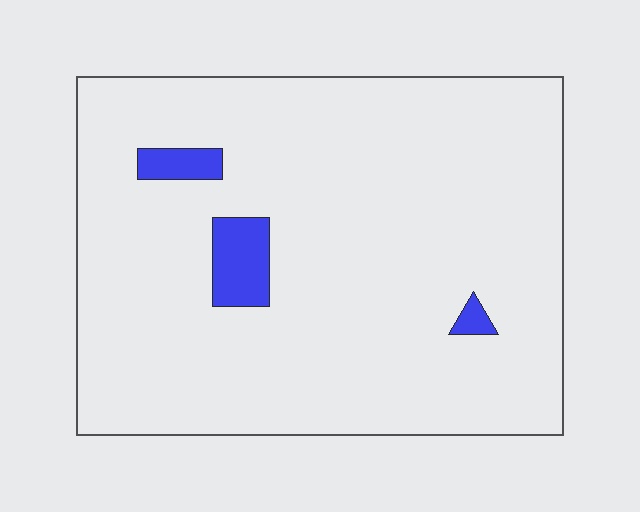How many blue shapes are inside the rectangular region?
3.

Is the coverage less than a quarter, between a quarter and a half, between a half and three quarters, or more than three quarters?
Less than a quarter.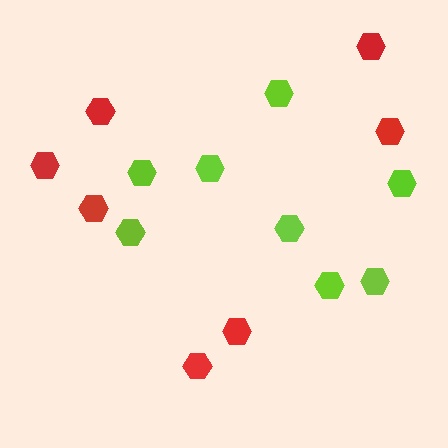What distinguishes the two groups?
There are 2 groups: one group of lime hexagons (8) and one group of red hexagons (7).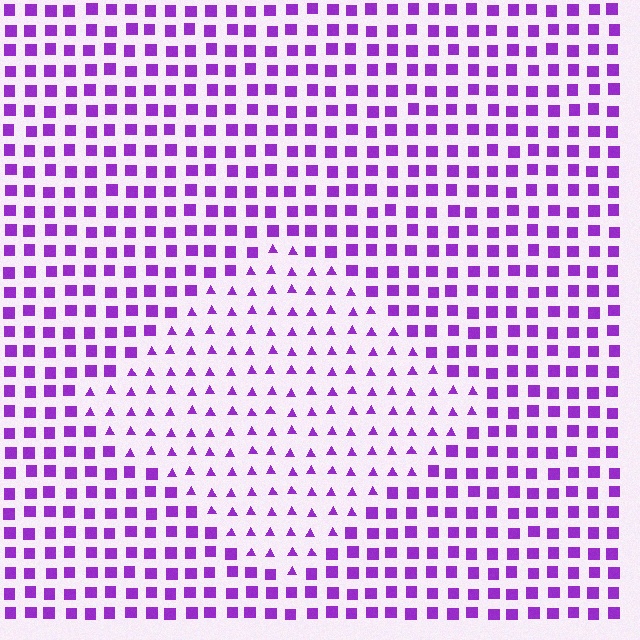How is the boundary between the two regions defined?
The boundary is defined by a change in element shape: triangles inside vs. squares outside. All elements share the same color and spacing.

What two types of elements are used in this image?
The image uses triangles inside the diamond region and squares outside it.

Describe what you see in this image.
The image is filled with small purple elements arranged in a uniform grid. A diamond-shaped region contains triangles, while the surrounding area contains squares. The boundary is defined purely by the change in element shape.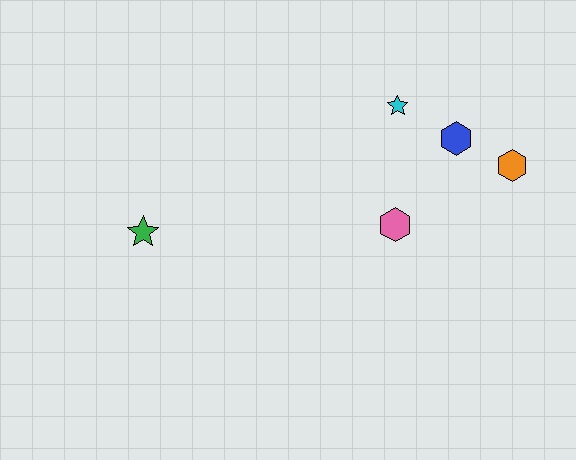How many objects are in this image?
There are 5 objects.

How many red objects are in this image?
There are no red objects.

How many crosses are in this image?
There are no crosses.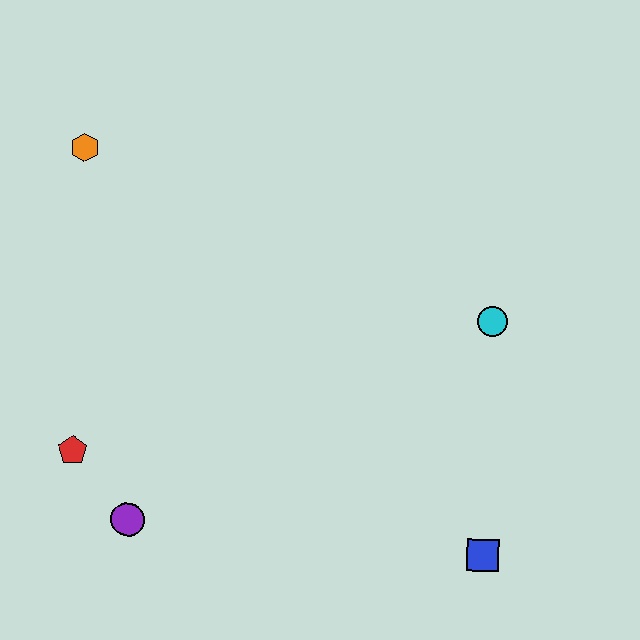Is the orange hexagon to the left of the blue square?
Yes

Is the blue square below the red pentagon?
Yes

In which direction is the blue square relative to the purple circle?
The blue square is to the right of the purple circle.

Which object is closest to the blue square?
The cyan circle is closest to the blue square.